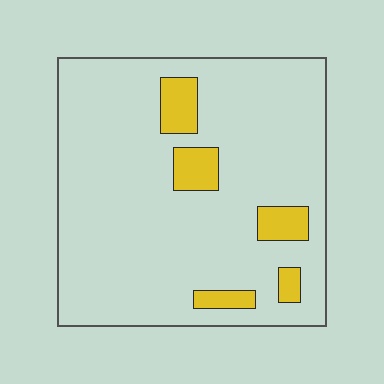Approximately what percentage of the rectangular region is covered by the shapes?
Approximately 10%.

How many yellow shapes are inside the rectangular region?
5.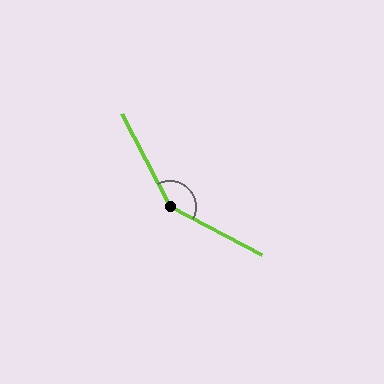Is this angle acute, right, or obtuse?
It is obtuse.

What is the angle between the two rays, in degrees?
Approximately 145 degrees.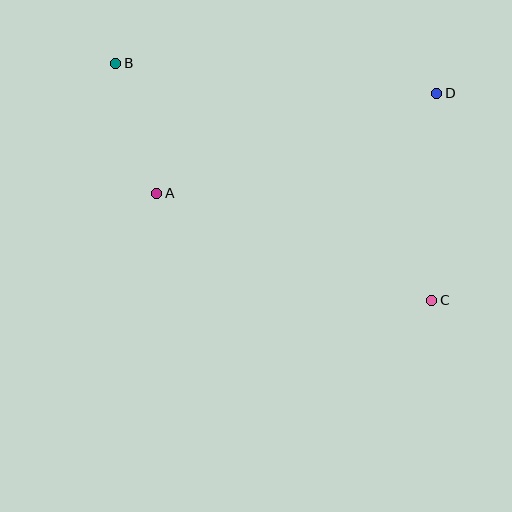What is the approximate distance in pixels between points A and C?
The distance between A and C is approximately 295 pixels.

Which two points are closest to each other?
Points A and B are closest to each other.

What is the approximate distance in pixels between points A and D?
The distance between A and D is approximately 297 pixels.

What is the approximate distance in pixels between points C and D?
The distance between C and D is approximately 207 pixels.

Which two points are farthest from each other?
Points B and C are farthest from each other.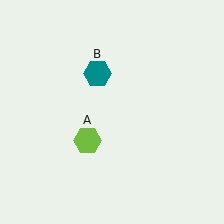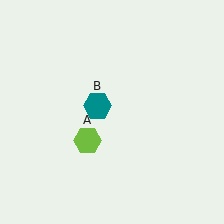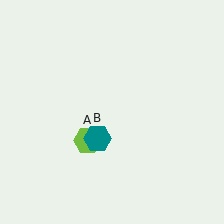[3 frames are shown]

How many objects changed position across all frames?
1 object changed position: teal hexagon (object B).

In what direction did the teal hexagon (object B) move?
The teal hexagon (object B) moved down.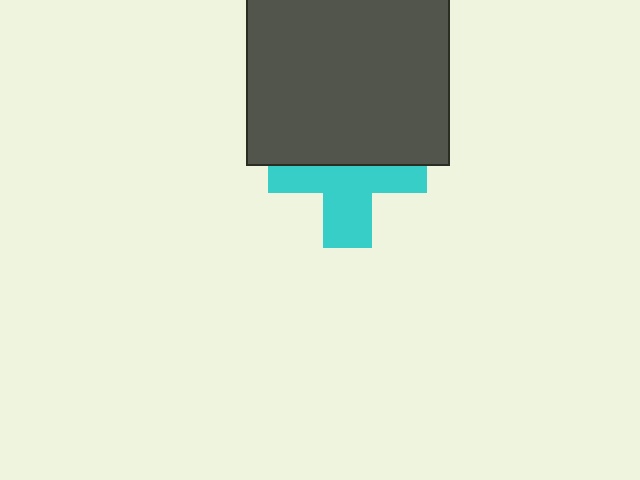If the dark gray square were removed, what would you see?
You would see the complete cyan cross.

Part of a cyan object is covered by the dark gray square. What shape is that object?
It is a cross.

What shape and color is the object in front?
The object in front is a dark gray square.